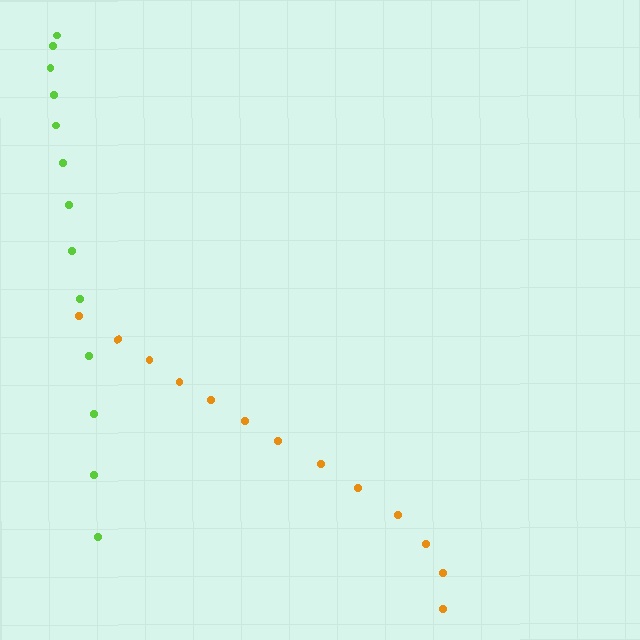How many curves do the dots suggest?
There are 2 distinct paths.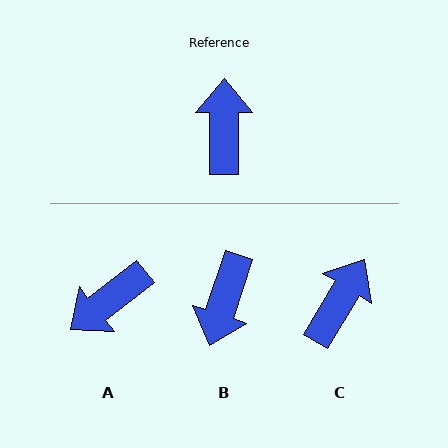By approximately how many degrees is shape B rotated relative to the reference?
Approximately 162 degrees counter-clockwise.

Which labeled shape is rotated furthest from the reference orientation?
B, about 162 degrees away.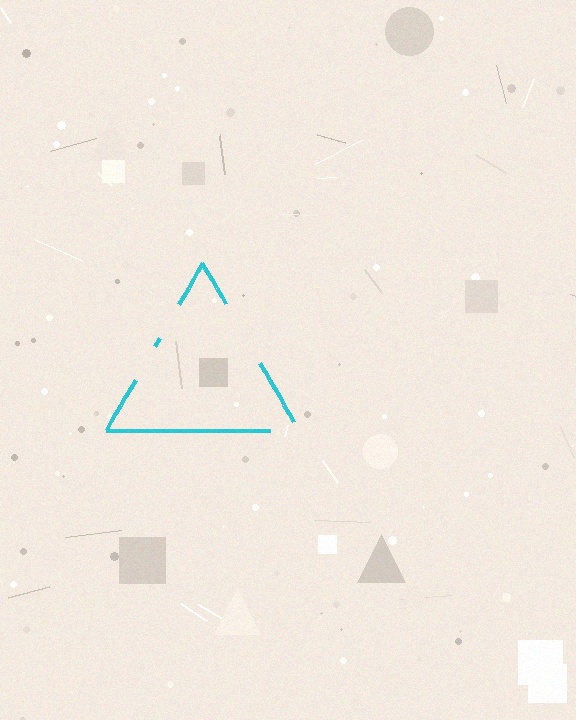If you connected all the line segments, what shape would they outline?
They would outline a triangle.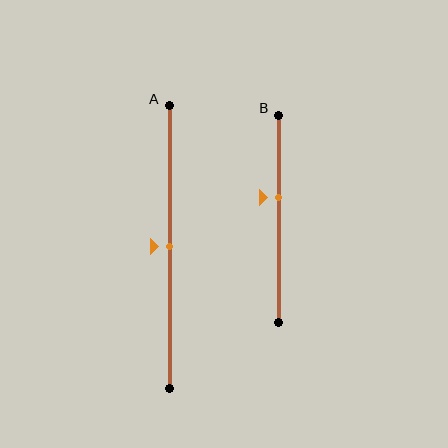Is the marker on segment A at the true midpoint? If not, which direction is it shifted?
Yes, the marker on segment A is at the true midpoint.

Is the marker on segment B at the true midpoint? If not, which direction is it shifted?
No, the marker on segment B is shifted upward by about 10% of the segment length.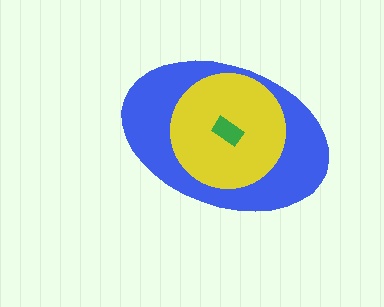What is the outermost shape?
The blue ellipse.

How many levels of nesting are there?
3.